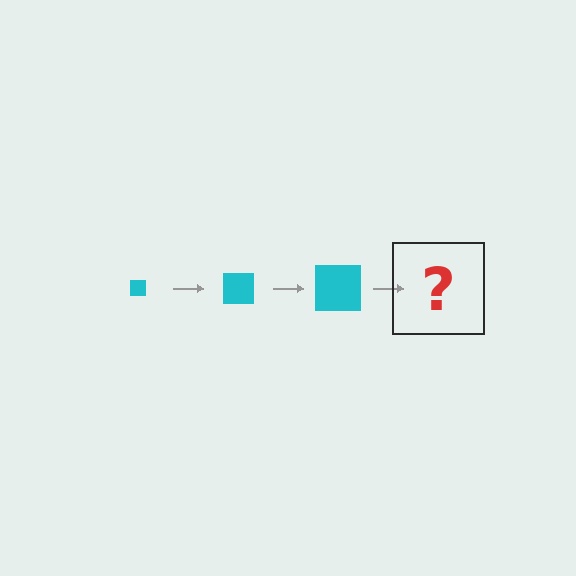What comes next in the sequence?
The next element should be a cyan square, larger than the previous one.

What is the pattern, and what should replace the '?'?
The pattern is that the square gets progressively larger each step. The '?' should be a cyan square, larger than the previous one.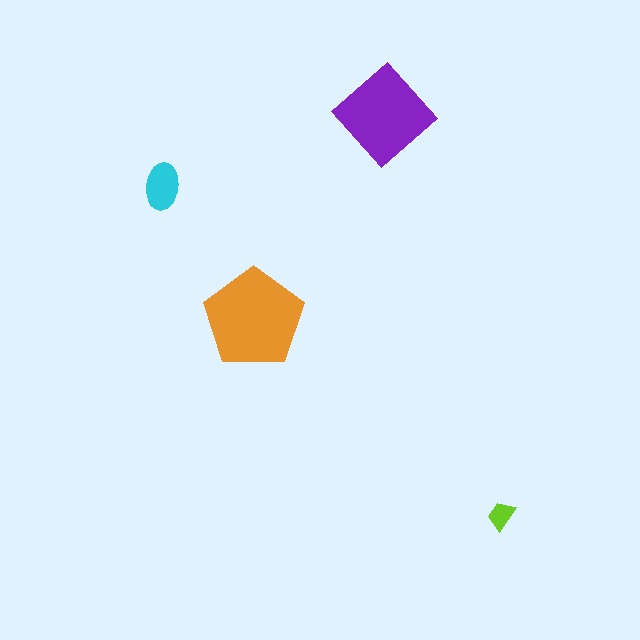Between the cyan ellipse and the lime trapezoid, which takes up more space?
The cyan ellipse.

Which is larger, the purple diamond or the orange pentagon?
The orange pentagon.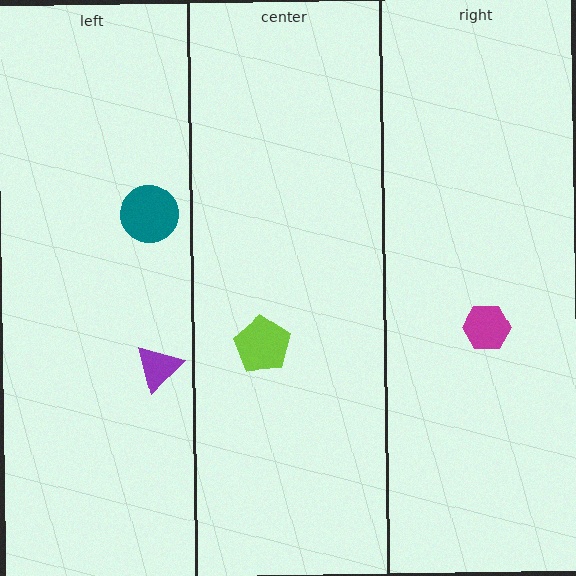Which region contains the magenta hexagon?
The right region.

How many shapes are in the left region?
2.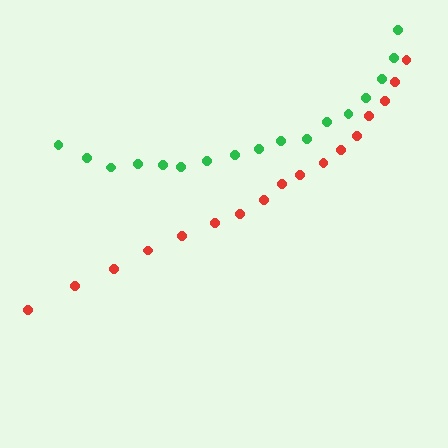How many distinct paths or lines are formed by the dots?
There are 2 distinct paths.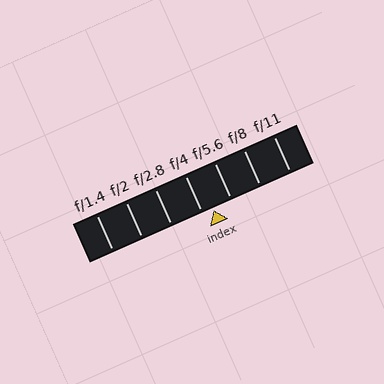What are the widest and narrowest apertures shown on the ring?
The widest aperture shown is f/1.4 and the narrowest is f/11.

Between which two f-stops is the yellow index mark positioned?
The index mark is between f/4 and f/5.6.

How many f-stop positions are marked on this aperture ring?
There are 7 f-stop positions marked.